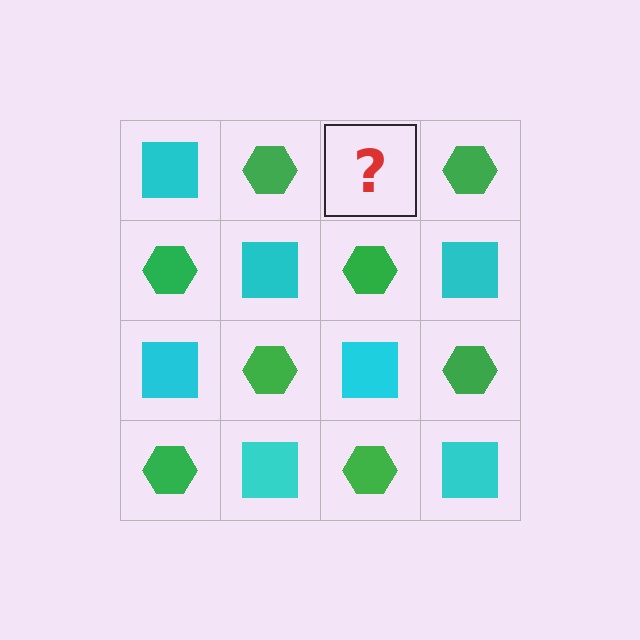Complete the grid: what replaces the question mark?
The question mark should be replaced with a cyan square.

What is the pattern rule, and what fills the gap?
The rule is that it alternates cyan square and green hexagon in a checkerboard pattern. The gap should be filled with a cyan square.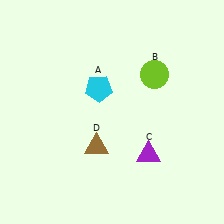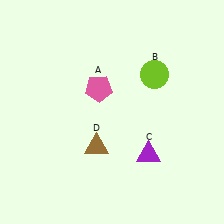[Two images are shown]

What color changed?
The pentagon (A) changed from cyan in Image 1 to pink in Image 2.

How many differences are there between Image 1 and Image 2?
There is 1 difference between the two images.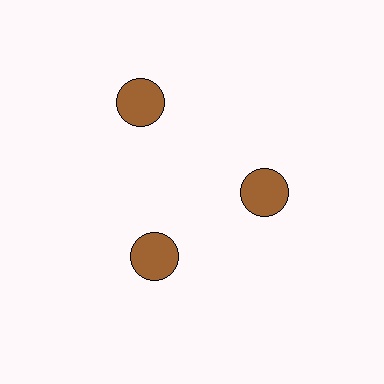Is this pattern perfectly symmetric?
No. The 3 brown circles are arranged in a ring, but one element near the 11 o'clock position is pushed outward from the center, breaking the 3-fold rotational symmetry.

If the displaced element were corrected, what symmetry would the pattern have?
It would have 3-fold rotational symmetry — the pattern would map onto itself every 120 degrees.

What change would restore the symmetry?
The symmetry would be restored by moving it inward, back onto the ring so that all 3 circles sit at equal angles and equal distance from the center.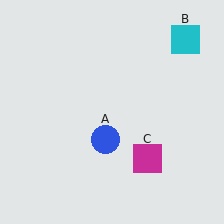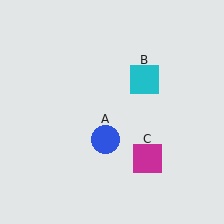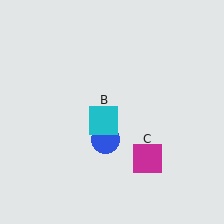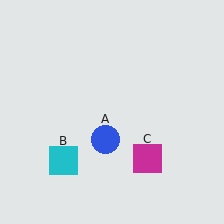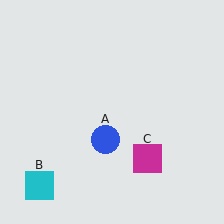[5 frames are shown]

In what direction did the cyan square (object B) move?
The cyan square (object B) moved down and to the left.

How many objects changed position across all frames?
1 object changed position: cyan square (object B).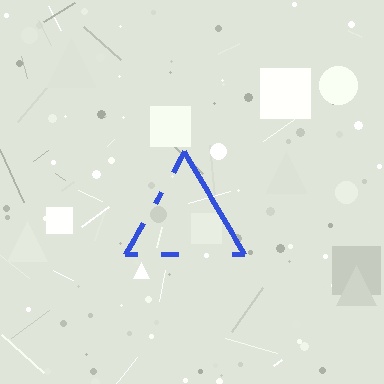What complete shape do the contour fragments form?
The contour fragments form a triangle.